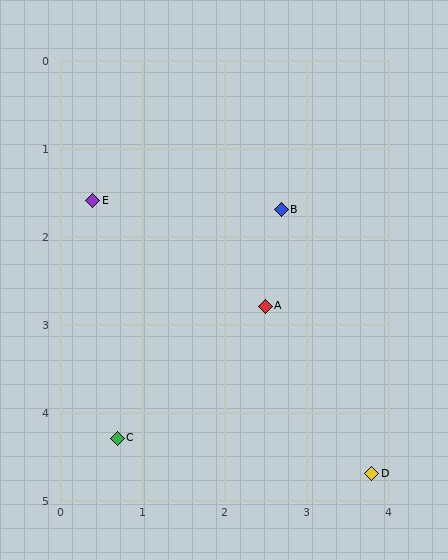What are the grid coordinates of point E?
Point E is at approximately (0.4, 1.6).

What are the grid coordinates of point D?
Point D is at approximately (3.8, 4.7).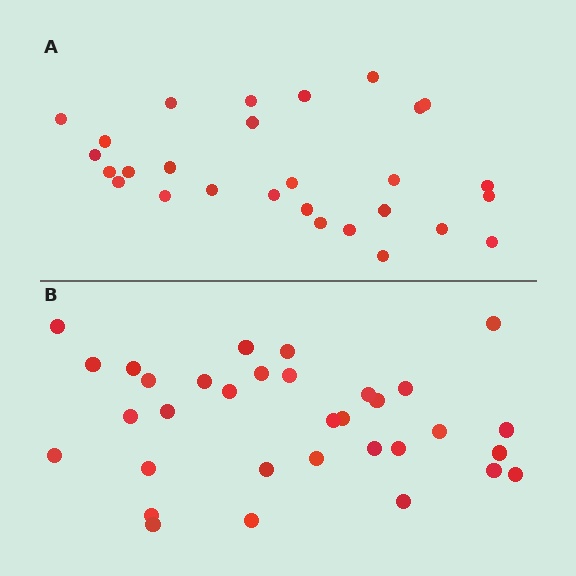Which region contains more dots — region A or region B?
Region B (the bottom region) has more dots.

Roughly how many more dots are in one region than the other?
Region B has about 5 more dots than region A.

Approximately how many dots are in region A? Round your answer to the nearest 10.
About 30 dots. (The exact count is 28, which rounds to 30.)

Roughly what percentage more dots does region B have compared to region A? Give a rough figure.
About 20% more.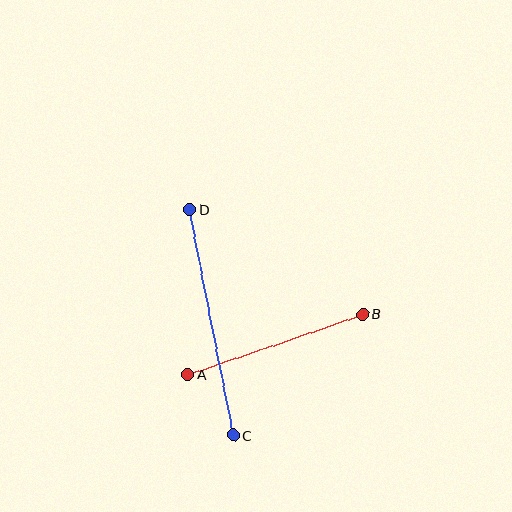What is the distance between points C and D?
The distance is approximately 230 pixels.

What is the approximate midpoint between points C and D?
The midpoint is at approximately (212, 322) pixels.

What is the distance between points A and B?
The distance is approximately 186 pixels.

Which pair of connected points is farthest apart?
Points C and D are farthest apart.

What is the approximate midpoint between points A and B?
The midpoint is at approximately (275, 344) pixels.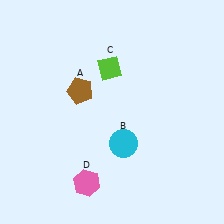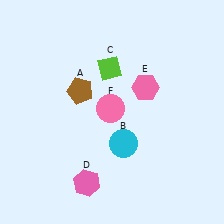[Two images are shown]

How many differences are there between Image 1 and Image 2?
There are 2 differences between the two images.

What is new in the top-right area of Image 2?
A pink hexagon (E) was added in the top-right area of Image 2.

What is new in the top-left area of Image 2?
A pink circle (F) was added in the top-left area of Image 2.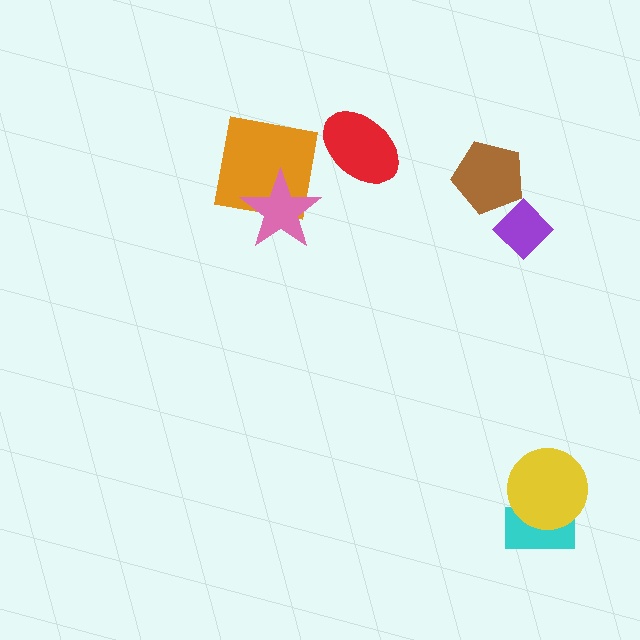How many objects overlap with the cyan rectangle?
1 object overlaps with the cyan rectangle.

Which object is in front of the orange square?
The pink star is in front of the orange square.